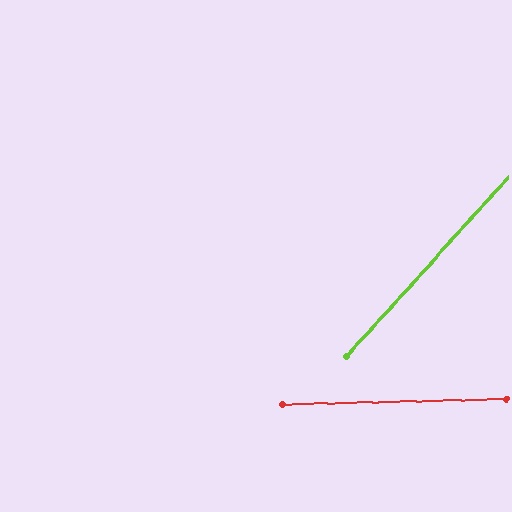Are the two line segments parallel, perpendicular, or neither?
Neither parallel nor perpendicular — they differ by about 46°.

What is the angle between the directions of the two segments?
Approximately 46 degrees.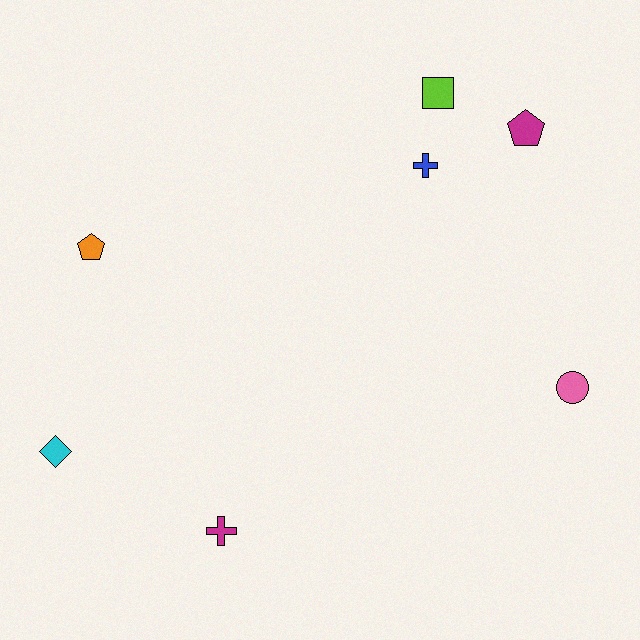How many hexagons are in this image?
There are no hexagons.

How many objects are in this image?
There are 7 objects.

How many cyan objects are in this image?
There is 1 cyan object.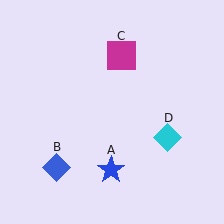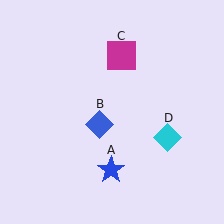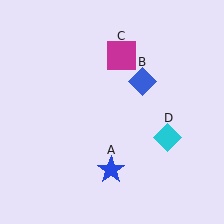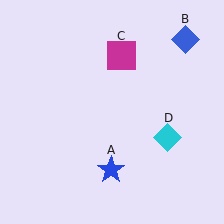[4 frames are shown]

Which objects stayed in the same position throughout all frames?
Blue star (object A) and magenta square (object C) and cyan diamond (object D) remained stationary.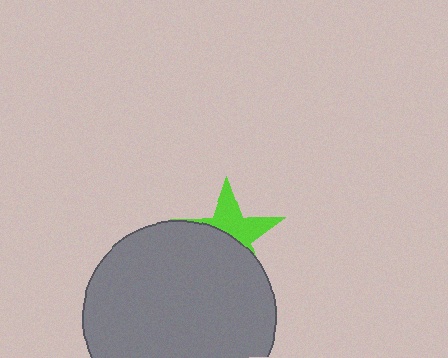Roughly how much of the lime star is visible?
About half of it is visible (roughly 46%).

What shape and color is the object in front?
The object in front is a gray circle.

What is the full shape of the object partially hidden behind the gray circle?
The partially hidden object is a lime star.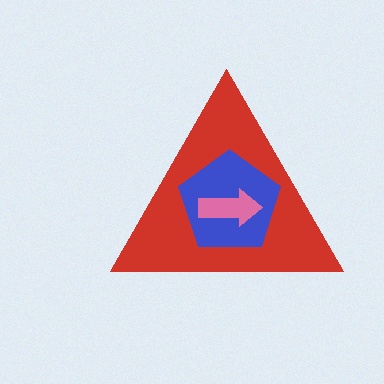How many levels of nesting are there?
3.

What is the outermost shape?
The red triangle.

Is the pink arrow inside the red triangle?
Yes.